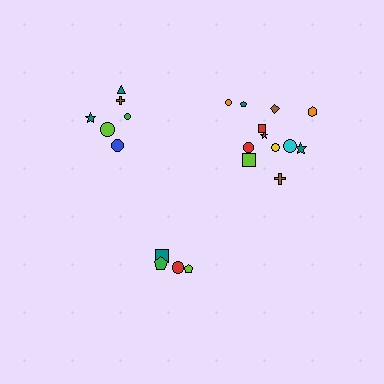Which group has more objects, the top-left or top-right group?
The top-right group.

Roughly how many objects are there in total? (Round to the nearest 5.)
Roughly 20 objects in total.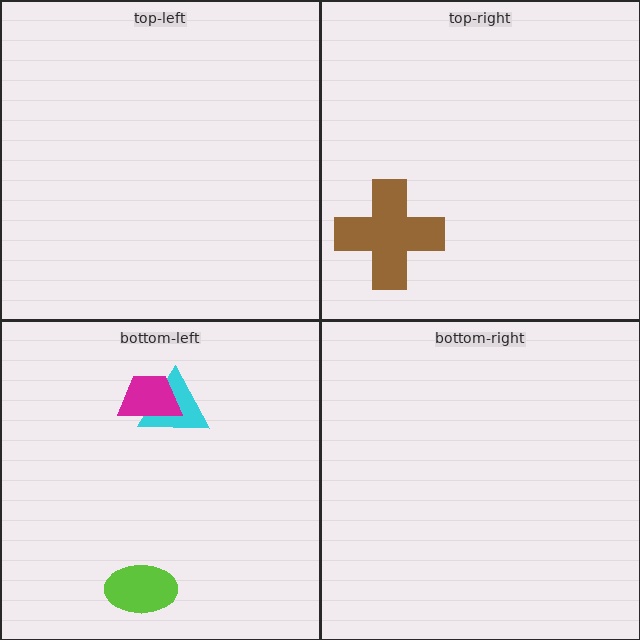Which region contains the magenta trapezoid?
The bottom-left region.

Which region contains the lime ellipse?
The bottom-left region.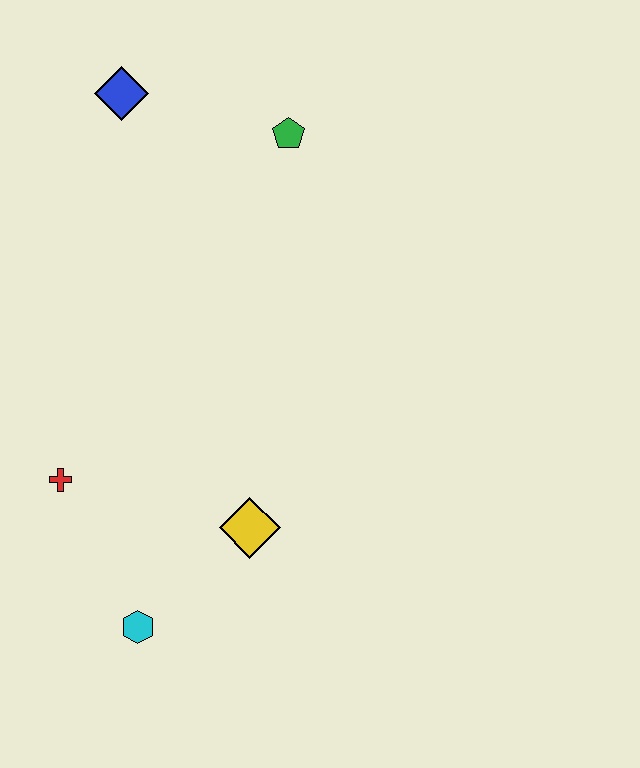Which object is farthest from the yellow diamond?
The blue diamond is farthest from the yellow diamond.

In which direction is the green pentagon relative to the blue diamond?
The green pentagon is to the right of the blue diamond.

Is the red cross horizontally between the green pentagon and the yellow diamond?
No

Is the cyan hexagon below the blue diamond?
Yes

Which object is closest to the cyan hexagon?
The yellow diamond is closest to the cyan hexagon.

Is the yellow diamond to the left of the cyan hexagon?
No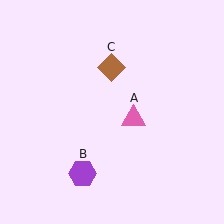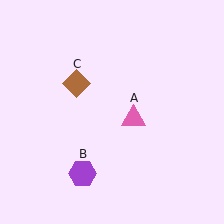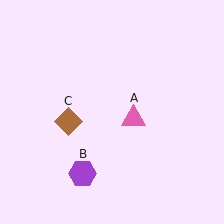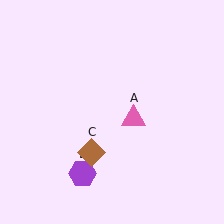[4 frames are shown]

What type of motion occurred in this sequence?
The brown diamond (object C) rotated counterclockwise around the center of the scene.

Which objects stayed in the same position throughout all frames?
Pink triangle (object A) and purple hexagon (object B) remained stationary.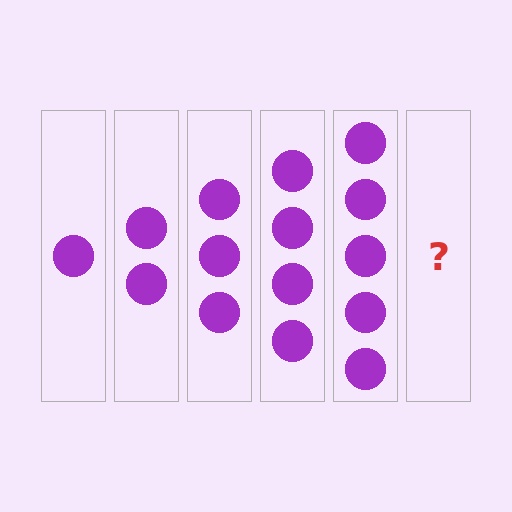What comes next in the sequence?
The next element should be 6 circles.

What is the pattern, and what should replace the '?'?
The pattern is that each step adds one more circle. The '?' should be 6 circles.